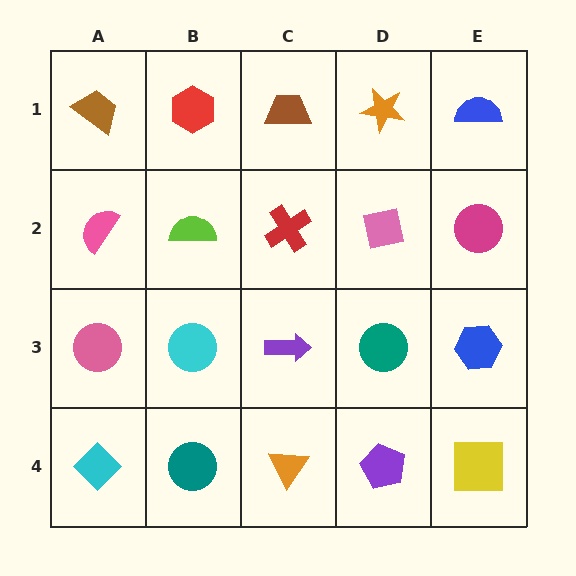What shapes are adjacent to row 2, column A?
A brown trapezoid (row 1, column A), a pink circle (row 3, column A), a lime semicircle (row 2, column B).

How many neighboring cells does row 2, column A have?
3.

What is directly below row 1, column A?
A pink semicircle.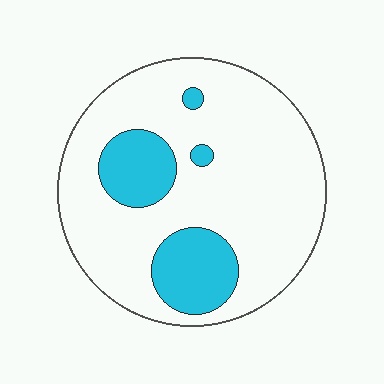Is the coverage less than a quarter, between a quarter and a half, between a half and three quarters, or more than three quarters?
Less than a quarter.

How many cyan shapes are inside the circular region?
4.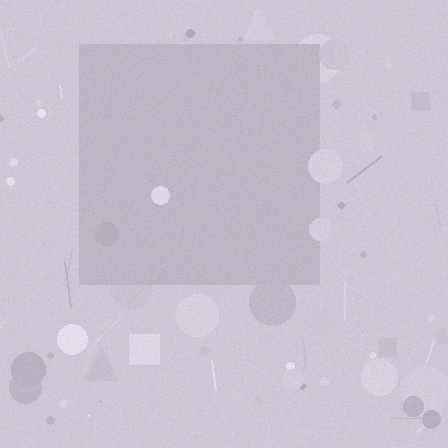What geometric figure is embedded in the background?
A square is embedded in the background.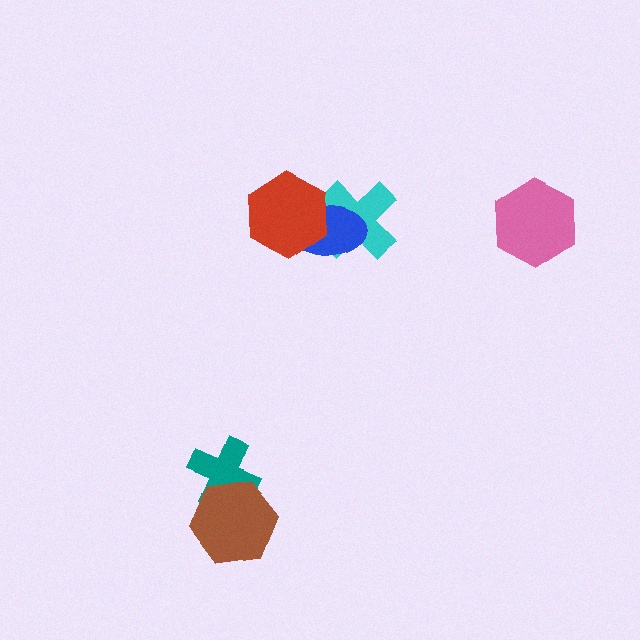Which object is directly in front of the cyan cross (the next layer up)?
The blue ellipse is directly in front of the cyan cross.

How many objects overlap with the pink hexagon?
0 objects overlap with the pink hexagon.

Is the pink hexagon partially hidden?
No, no other shape covers it.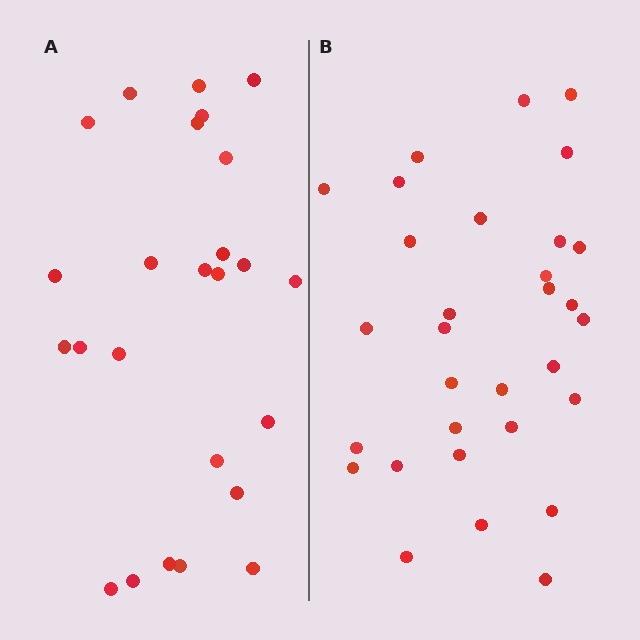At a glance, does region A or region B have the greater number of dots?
Region B (the right region) has more dots.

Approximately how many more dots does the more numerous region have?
Region B has about 6 more dots than region A.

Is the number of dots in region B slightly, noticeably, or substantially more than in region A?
Region B has only slightly more — the two regions are fairly close. The ratio is roughly 1.2 to 1.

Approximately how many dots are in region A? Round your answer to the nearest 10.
About 20 dots. (The exact count is 25, which rounds to 20.)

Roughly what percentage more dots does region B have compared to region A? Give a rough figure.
About 25% more.